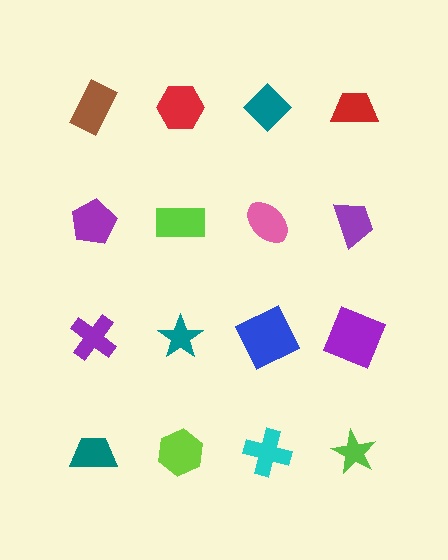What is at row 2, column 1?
A purple pentagon.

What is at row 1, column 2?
A red hexagon.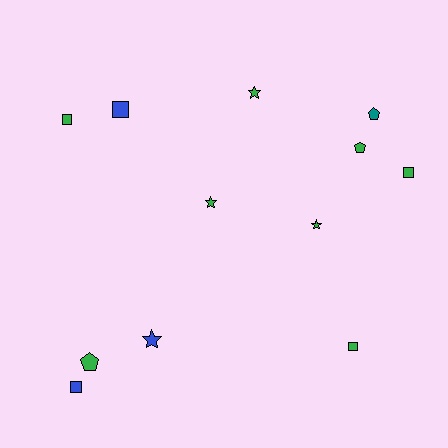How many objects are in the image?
There are 12 objects.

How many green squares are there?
There are 3 green squares.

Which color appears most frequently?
Green, with 8 objects.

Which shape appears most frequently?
Square, with 5 objects.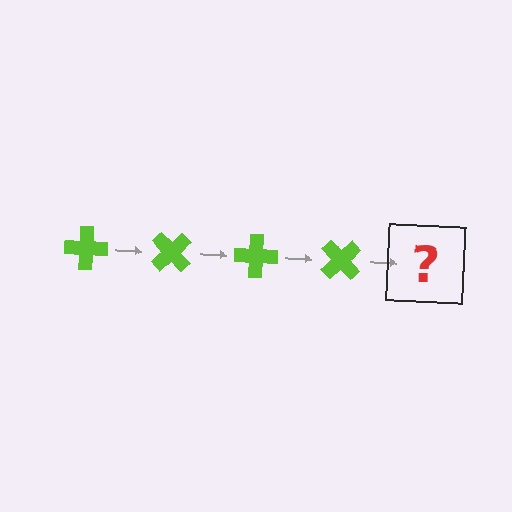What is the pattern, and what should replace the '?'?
The pattern is that the cross rotates 45 degrees each step. The '?' should be a lime cross rotated 180 degrees.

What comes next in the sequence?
The next element should be a lime cross rotated 180 degrees.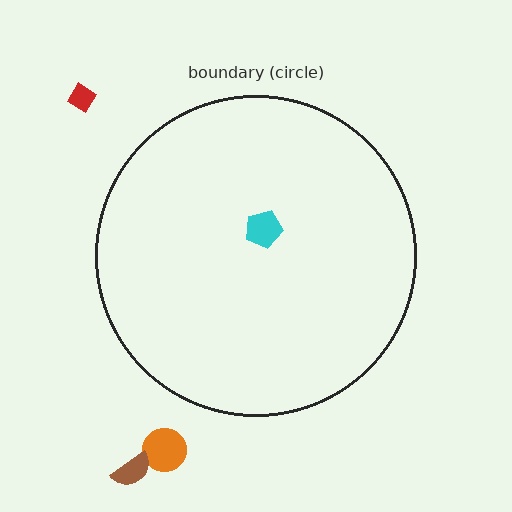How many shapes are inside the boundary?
1 inside, 3 outside.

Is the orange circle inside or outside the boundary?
Outside.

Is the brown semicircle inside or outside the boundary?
Outside.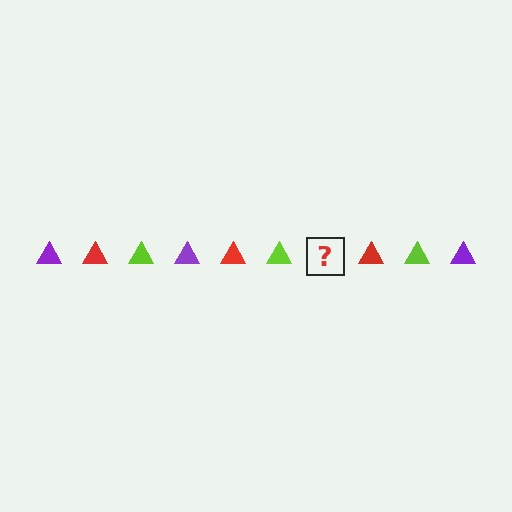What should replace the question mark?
The question mark should be replaced with a purple triangle.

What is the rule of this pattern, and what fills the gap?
The rule is that the pattern cycles through purple, red, lime triangles. The gap should be filled with a purple triangle.